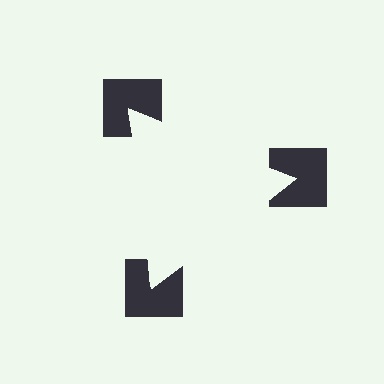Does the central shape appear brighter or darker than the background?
It typically appears slightly brighter than the background, even though no actual brightness change is drawn.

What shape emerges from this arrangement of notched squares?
An illusory triangle — its edges are inferred from the aligned wedge cuts in the notched squares, not physically drawn.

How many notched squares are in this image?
There are 3 — one at each vertex of the illusory triangle.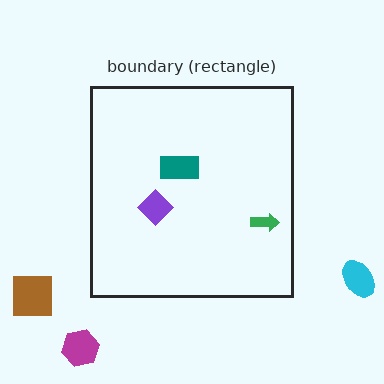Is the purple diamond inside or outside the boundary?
Inside.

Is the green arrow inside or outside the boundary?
Inside.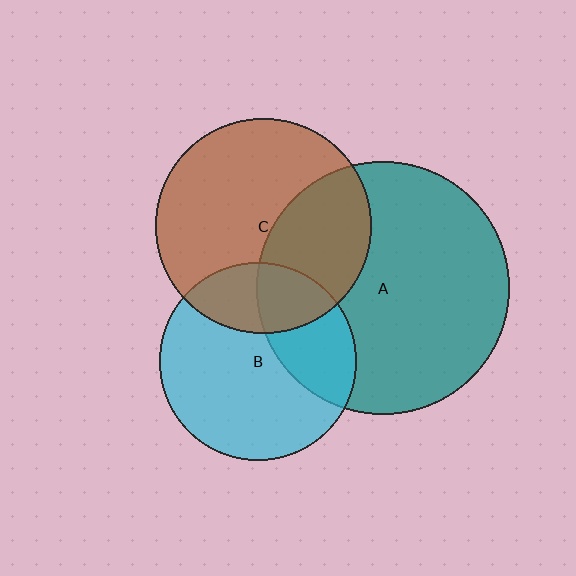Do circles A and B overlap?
Yes.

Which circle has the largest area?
Circle A (teal).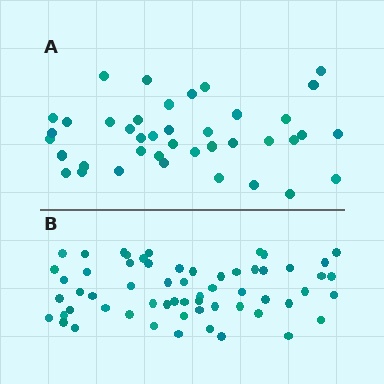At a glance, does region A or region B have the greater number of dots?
Region B (the bottom region) has more dots.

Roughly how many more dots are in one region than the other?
Region B has approximately 20 more dots than region A.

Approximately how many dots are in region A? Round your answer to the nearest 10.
About 40 dots.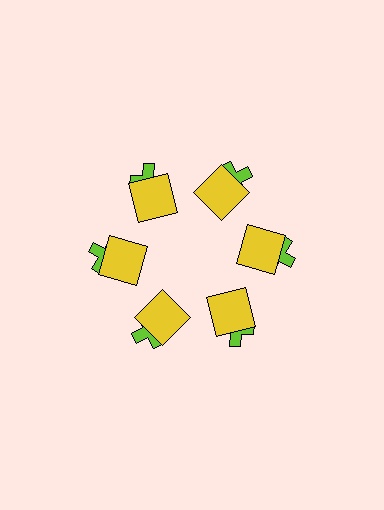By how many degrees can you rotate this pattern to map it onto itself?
The pattern maps onto itself every 60 degrees of rotation.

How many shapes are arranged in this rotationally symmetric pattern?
There are 12 shapes, arranged in 6 groups of 2.